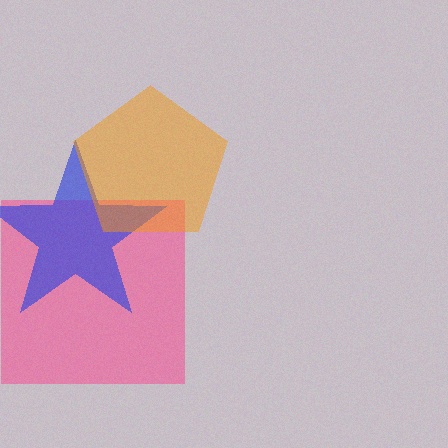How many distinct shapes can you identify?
There are 3 distinct shapes: a pink square, a blue star, an orange pentagon.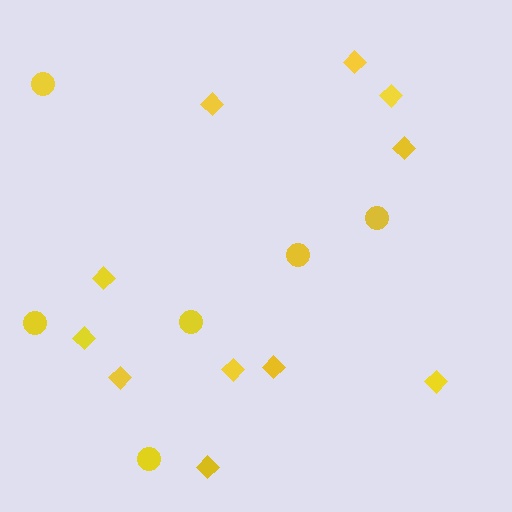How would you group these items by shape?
There are 2 groups: one group of circles (6) and one group of diamonds (11).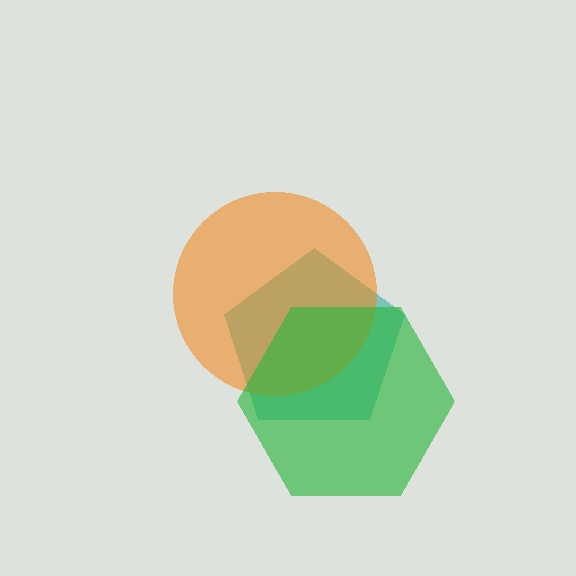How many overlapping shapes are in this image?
There are 3 overlapping shapes in the image.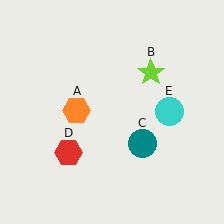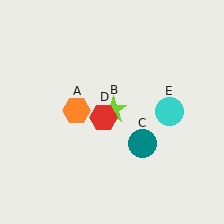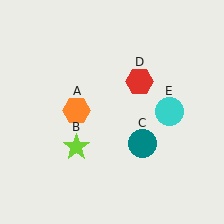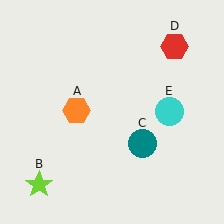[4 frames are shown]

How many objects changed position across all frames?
2 objects changed position: lime star (object B), red hexagon (object D).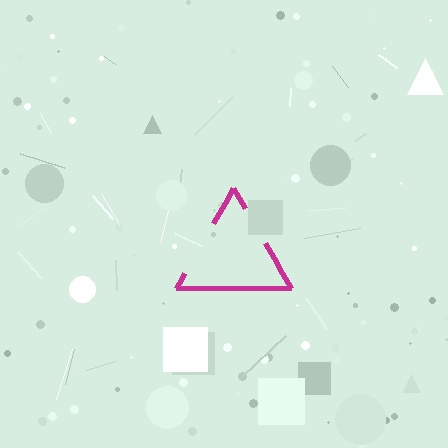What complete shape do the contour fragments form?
The contour fragments form a triangle.